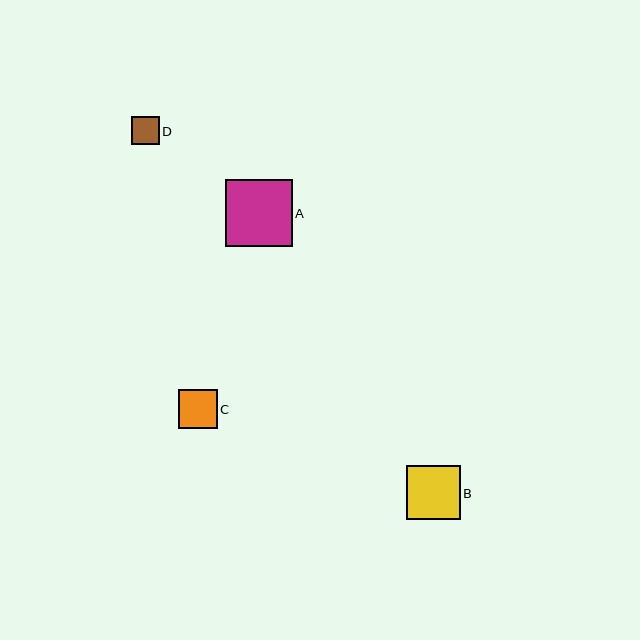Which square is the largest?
Square A is the largest with a size of approximately 67 pixels.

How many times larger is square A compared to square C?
Square A is approximately 1.7 times the size of square C.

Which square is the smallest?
Square D is the smallest with a size of approximately 27 pixels.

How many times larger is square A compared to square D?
Square A is approximately 2.4 times the size of square D.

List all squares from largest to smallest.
From largest to smallest: A, B, C, D.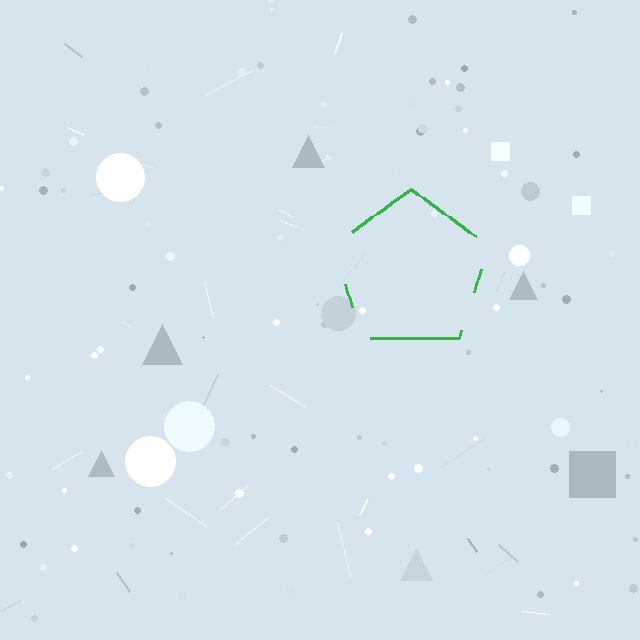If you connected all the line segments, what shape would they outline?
They would outline a pentagon.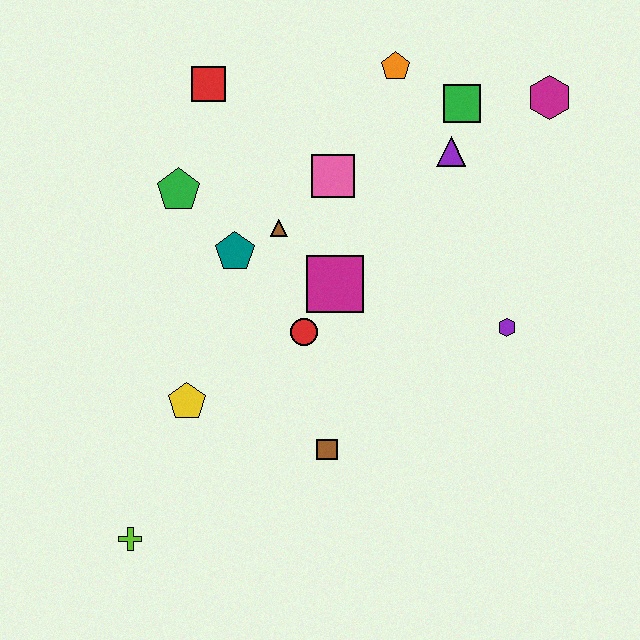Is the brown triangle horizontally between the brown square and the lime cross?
Yes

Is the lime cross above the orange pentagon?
No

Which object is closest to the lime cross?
The yellow pentagon is closest to the lime cross.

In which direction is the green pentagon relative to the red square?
The green pentagon is below the red square.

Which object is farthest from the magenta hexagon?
The lime cross is farthest from the magenta hexagon.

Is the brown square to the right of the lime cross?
Yes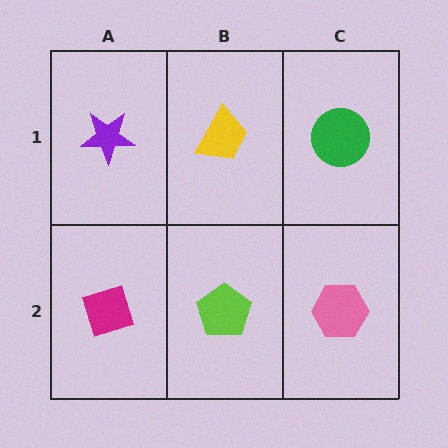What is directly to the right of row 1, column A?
A yellow trapezoid.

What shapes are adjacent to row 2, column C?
A green circle (row 1, column C), a lime pentagon (row 2, column B).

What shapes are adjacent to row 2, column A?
A purple star (row 1, column A), a lime pentagon (row 2, column B).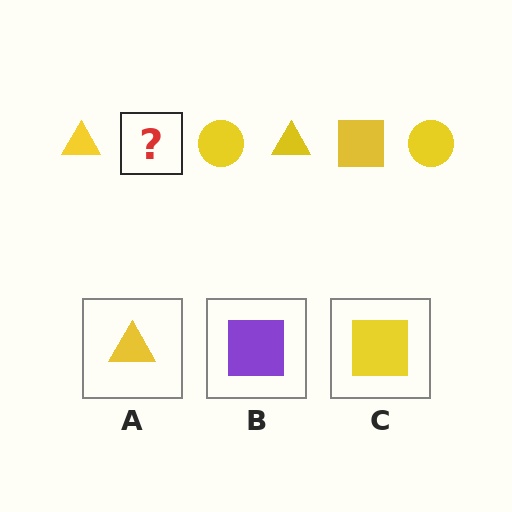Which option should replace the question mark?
Option C.